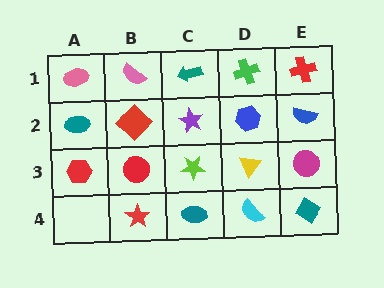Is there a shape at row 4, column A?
No, that cell is empty.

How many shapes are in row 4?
4 shapes.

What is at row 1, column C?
A teal arrow.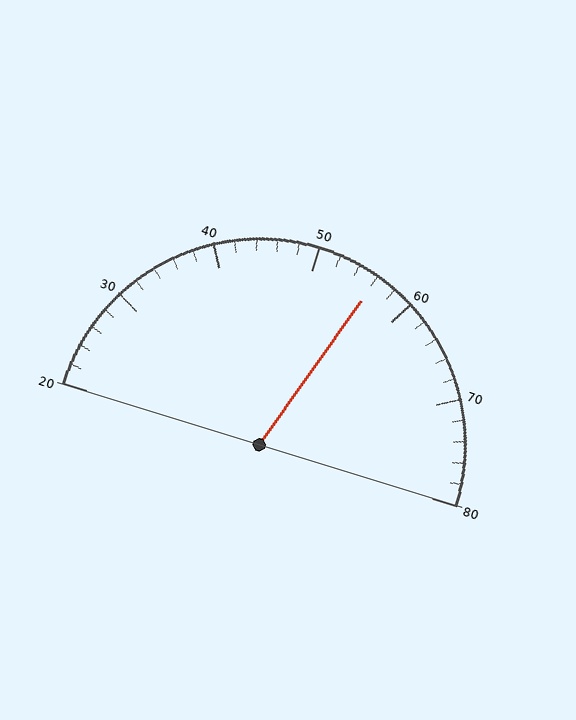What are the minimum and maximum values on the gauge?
The gauge ranges from 20 to 80.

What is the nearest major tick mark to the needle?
The nearest major tick mark is 60.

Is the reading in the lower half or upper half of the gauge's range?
The reading is in the upper half of the range (20 to 80).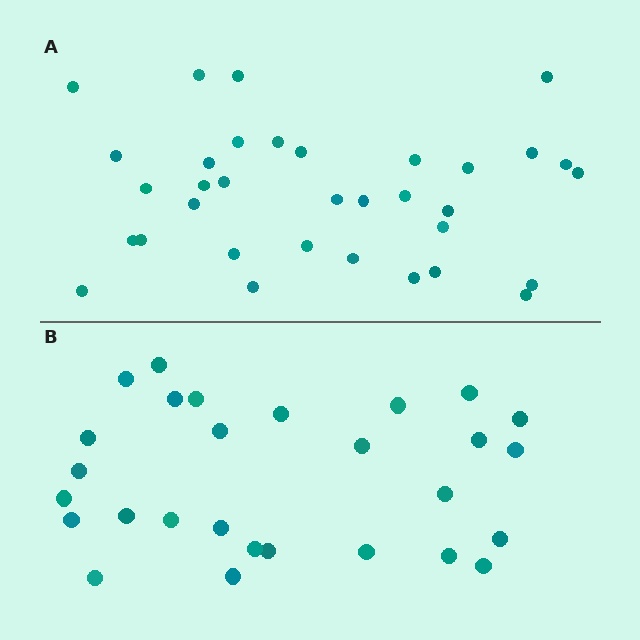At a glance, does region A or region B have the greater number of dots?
Region A (the top region) has more dots.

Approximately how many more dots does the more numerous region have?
Region A has about 6 more dots than region B.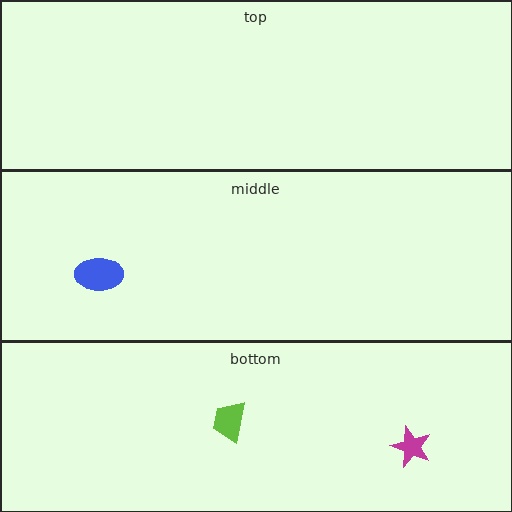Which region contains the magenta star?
The bottom region.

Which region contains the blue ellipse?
The middle region.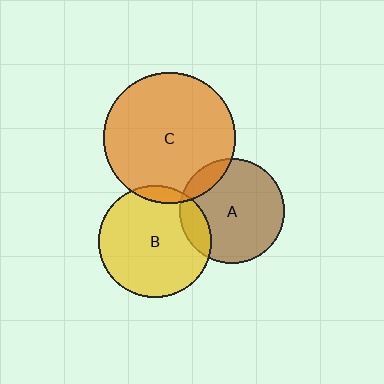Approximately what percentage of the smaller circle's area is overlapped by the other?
Approximately 10%.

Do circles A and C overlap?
Yes.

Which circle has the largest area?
Circle C (orange).